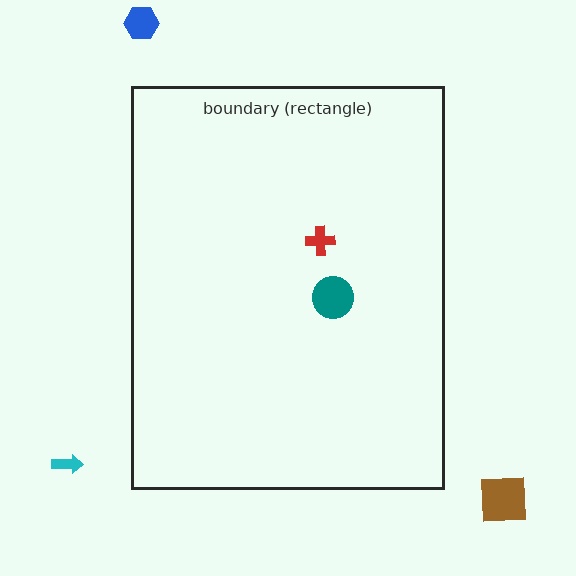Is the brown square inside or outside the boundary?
Outside.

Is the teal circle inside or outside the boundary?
Inside.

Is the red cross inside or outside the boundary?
Inside.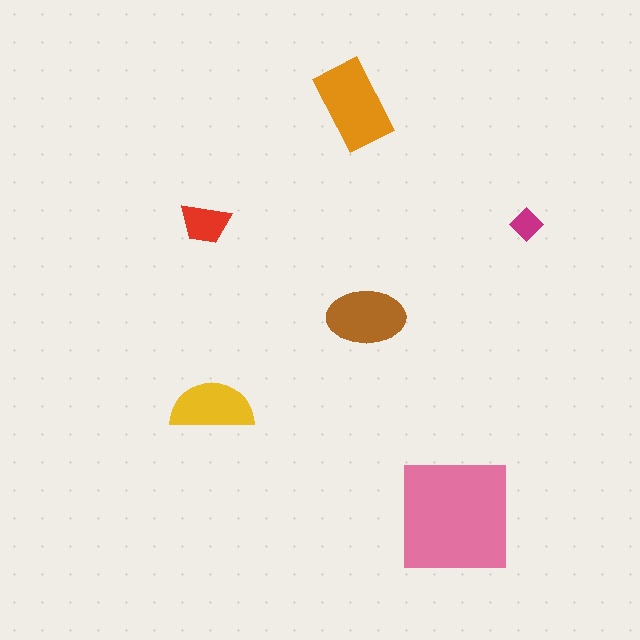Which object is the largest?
The pink square.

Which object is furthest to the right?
The magenta diamond is rightmost.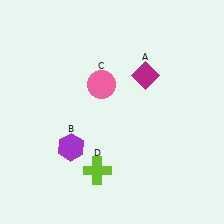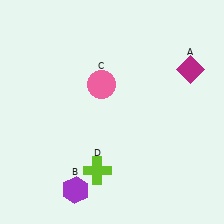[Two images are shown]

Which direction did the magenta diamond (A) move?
The magenta diamond (A) moved right.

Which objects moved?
The objects that moved are: the magenta diamond (A), the purple hexagon (B).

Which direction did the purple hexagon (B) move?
The purple hexagon (B) moved down.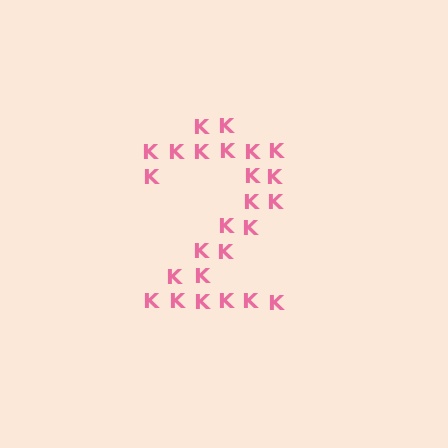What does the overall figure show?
The overall figure shows the digit 2.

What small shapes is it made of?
It is made of small letter K's.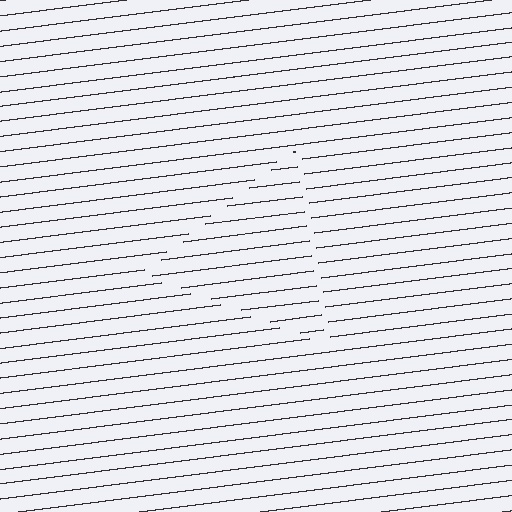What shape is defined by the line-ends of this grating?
An illusory triangle. The interior of the shape contains the same grating, shifted by half a period — the contour is defined by the phase discontinuity where line-ends from the inner and outer gratings abut.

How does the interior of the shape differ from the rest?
The interior of the shape contains the same grating, shifted by half a period — the contour is defined by the phase discontinuity where line-ends from the inner and outer gratings abut.